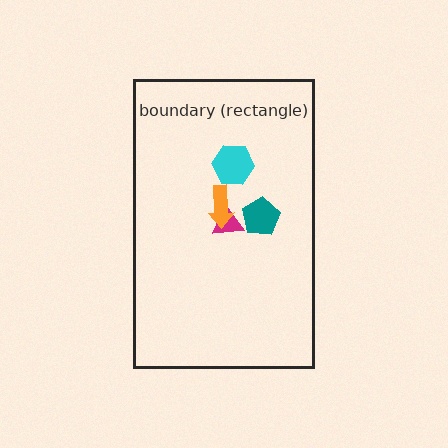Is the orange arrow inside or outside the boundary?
Inside.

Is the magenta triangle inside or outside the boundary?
Inside.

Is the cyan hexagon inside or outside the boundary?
Inside.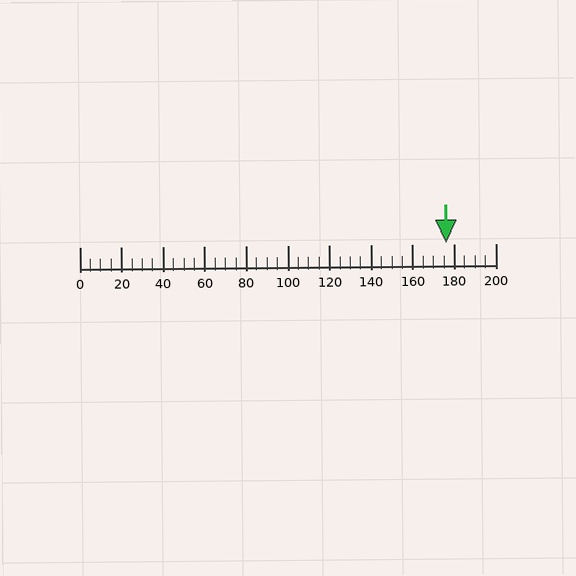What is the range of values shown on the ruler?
The ruler shows values from 0 to 200.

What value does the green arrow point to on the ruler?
The green arrow points to approximately 176.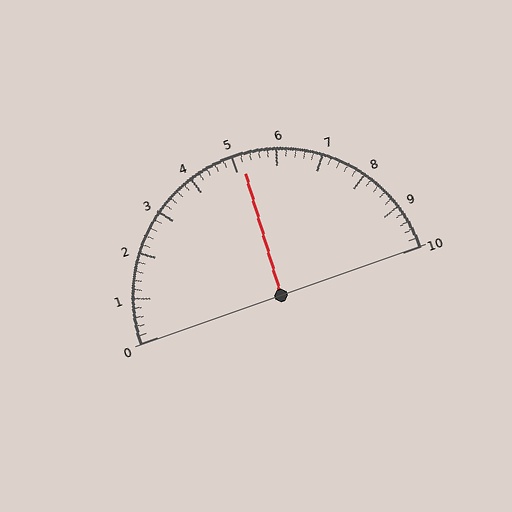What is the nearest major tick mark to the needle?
The nearest major tick mark is 5.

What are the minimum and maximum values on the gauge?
The gauge ranges from 0 to 10.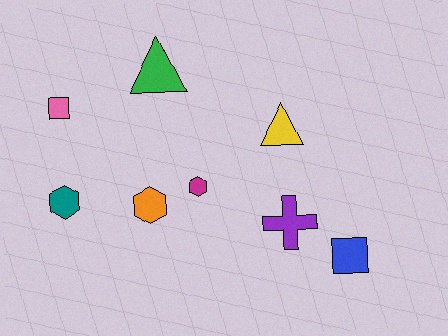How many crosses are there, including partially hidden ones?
There is 1 cross.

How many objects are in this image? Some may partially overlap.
There are 8 objects.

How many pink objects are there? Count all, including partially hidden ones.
There is 1 pink object.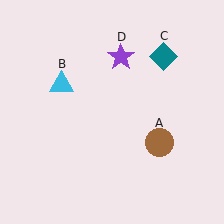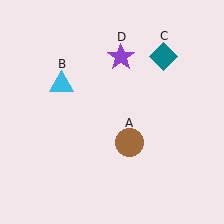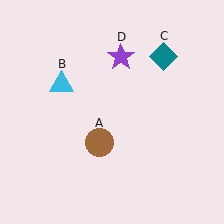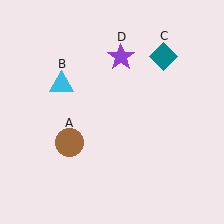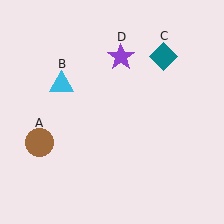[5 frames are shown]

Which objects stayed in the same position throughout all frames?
Cyan triangle (object B) and teal diamond (object C) and purple star (object D) remained stationary.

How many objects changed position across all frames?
1 object changed position: brown circle (object A).